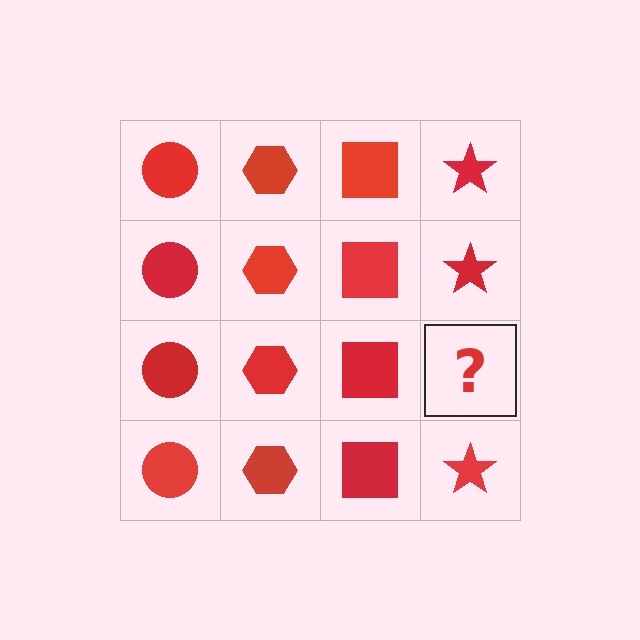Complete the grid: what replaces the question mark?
The question mark should be replaced with a red star.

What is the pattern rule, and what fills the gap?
The rule is that each column has a consistent shape. The gap should be filled with a red star.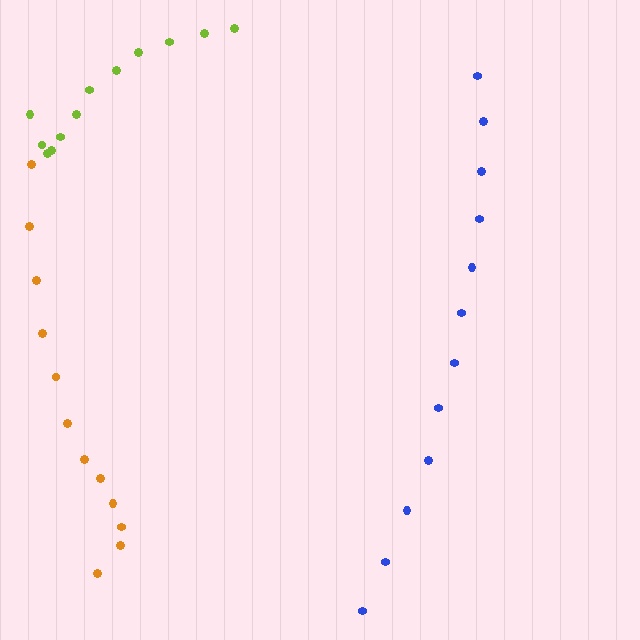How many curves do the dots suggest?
There are 3 distinct paths.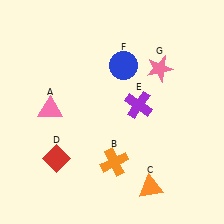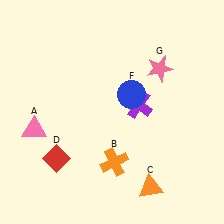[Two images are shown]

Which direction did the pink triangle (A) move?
The pink triangle (A) moved down.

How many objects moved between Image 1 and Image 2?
2 objects moved between the two images.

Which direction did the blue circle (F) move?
The blue circle (F) moved down.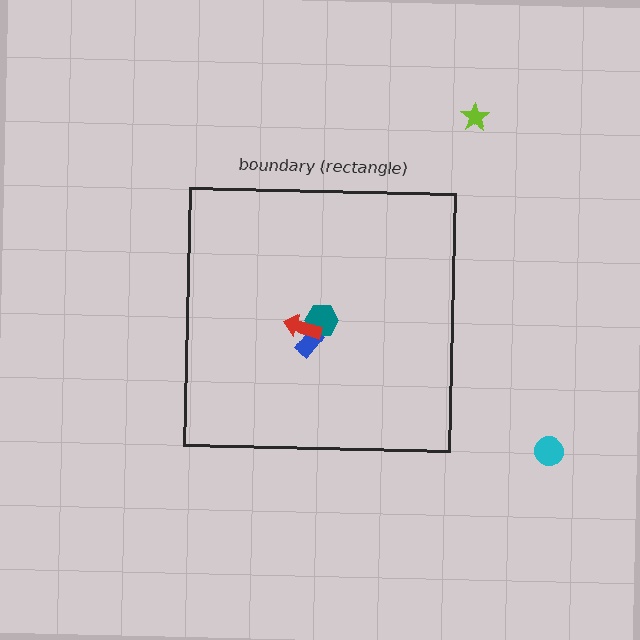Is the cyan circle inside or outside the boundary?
Outside.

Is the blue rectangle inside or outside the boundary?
Inside.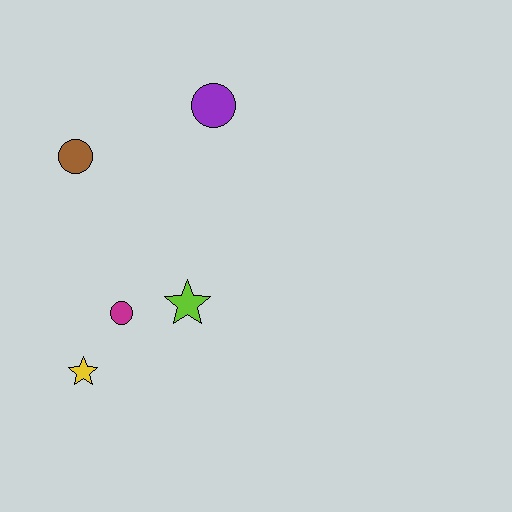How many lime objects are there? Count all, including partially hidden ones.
There is 1 lime object.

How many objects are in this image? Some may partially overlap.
There are 5 objects.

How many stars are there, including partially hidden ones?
There are 2 stars.